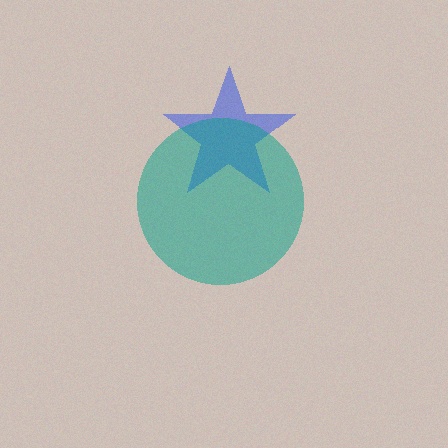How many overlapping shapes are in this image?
There are 2 overlapping shapes in the image.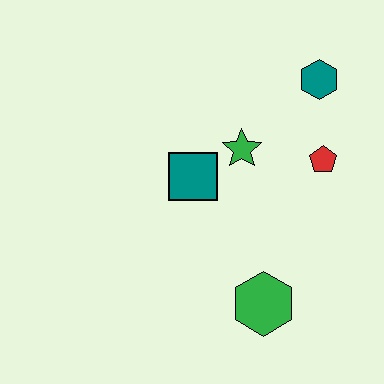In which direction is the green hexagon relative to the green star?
The green hexagon is below the green star.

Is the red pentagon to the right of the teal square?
Yes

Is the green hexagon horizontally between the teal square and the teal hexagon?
Yes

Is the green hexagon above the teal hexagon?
No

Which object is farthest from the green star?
The green hexagon is farthest from the green star.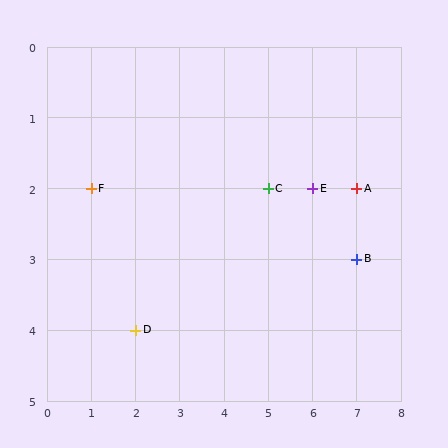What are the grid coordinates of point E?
Point E is at grid coordinates (6, 2).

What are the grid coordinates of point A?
Point A is at grid coordinates (7, 2).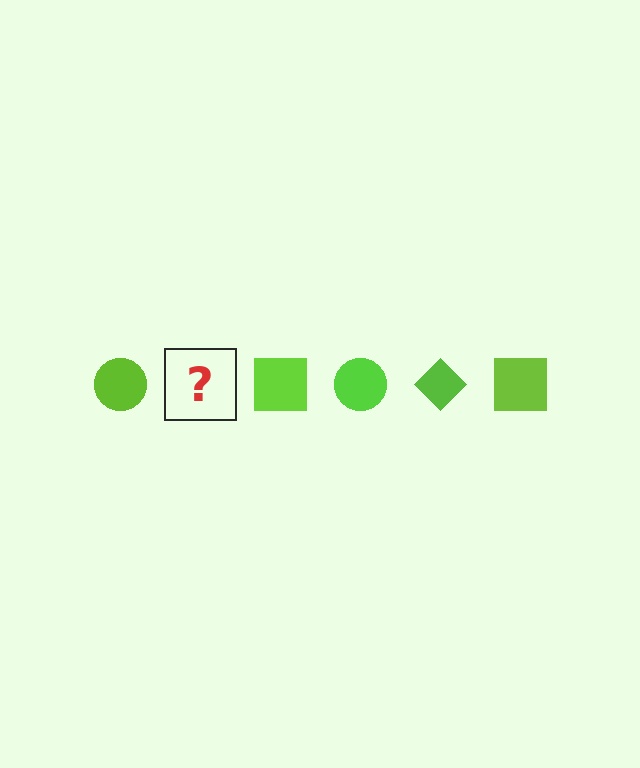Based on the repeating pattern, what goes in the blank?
The blank should be a lime diamond.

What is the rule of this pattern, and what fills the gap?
The rule is that the pattern cycles through circle, diamond, square shapes in lime. The gap should be filled with a lime diamond.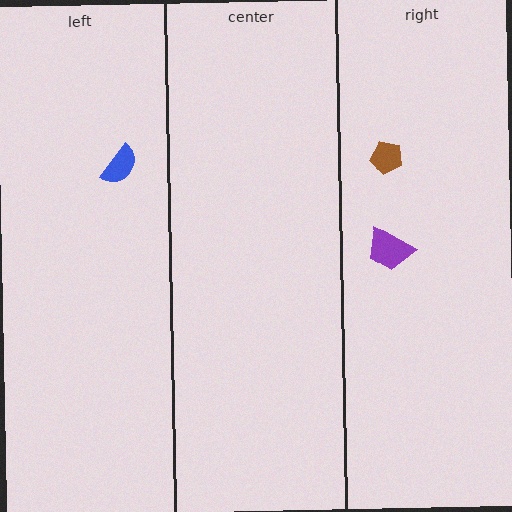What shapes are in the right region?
The brown pentagon, the purple trapezoid.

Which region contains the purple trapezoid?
The right region.